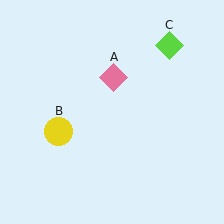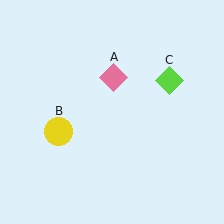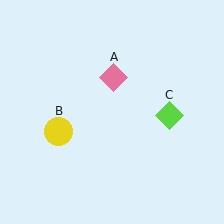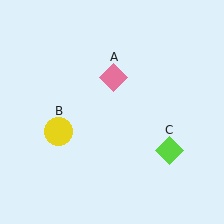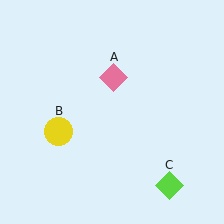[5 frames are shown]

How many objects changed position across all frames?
1 object changed position: lime diamond (object C).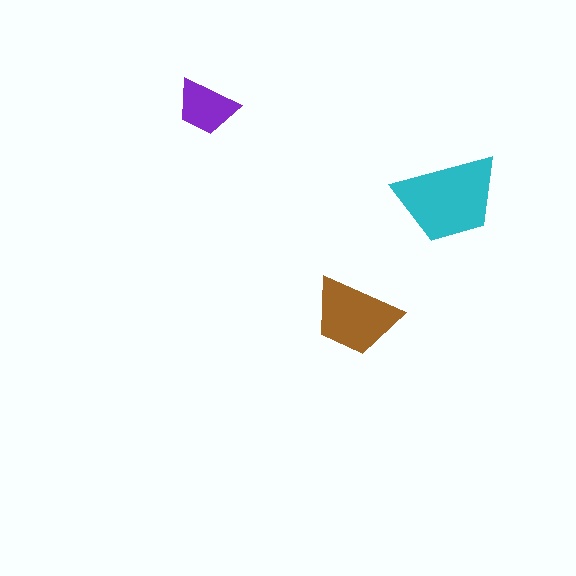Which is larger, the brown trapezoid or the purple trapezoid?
The brown one.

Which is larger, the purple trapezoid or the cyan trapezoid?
The cyan one.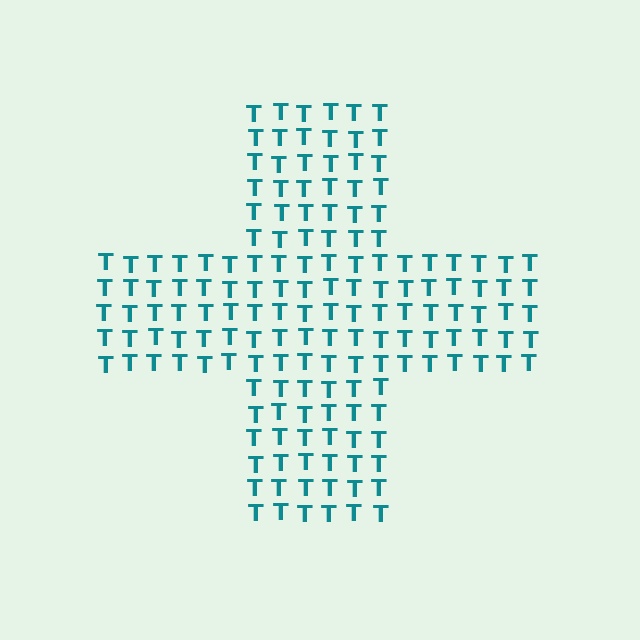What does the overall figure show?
The overall figure shows a cross.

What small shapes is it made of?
It is made of small letter T's.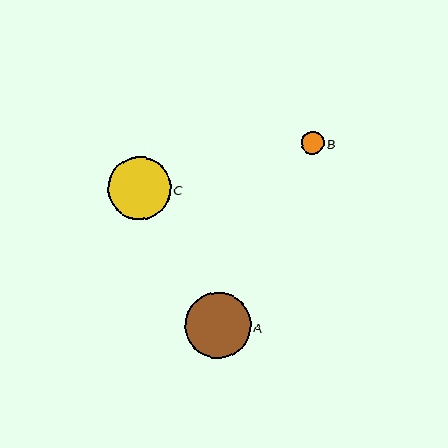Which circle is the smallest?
Circle B is the smallest with a size of approximately 23 pixels.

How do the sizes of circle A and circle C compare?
Circle A and circle C are approximately the same size.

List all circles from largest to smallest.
From largest to smallest: A, C, B.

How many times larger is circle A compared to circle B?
Circle A is approximately 2.9 times the size of circle B.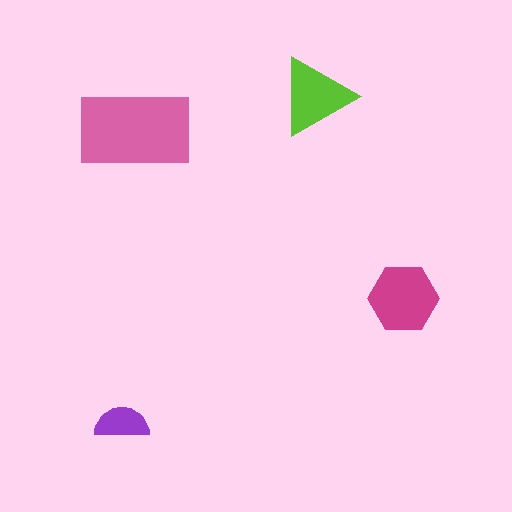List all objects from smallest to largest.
The purple semicircle, the lime triangle, the magenta hexagon, the pink rectangle.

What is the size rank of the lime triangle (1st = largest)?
3rd.